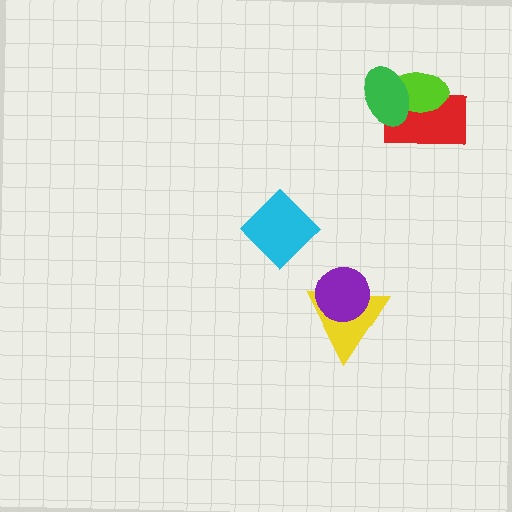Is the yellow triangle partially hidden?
Yes, it is partially covered by another shape.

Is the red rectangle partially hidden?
Yes, it is partially covered by another shape.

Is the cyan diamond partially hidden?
No, no other shape covers it.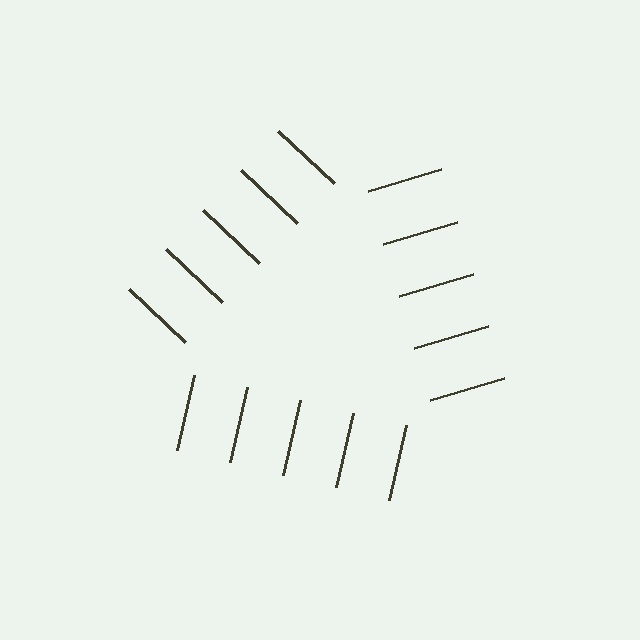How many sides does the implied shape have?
3 sides — the line-ends trace a triangle.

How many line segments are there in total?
15 — 5 along each of the 3 edges.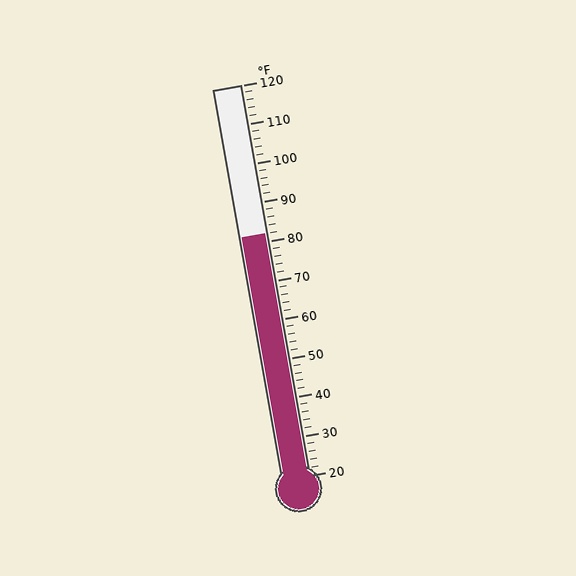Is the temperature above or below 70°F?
The temperature is above 70°F.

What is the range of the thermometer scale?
The thermometer scale ranges from 20°F to 120°F.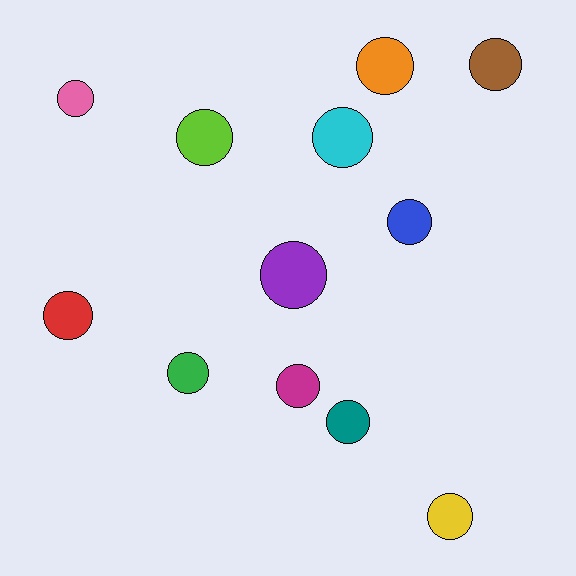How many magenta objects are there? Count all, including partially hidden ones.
There is 1 magenta object.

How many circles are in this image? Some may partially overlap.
There are 12 circles.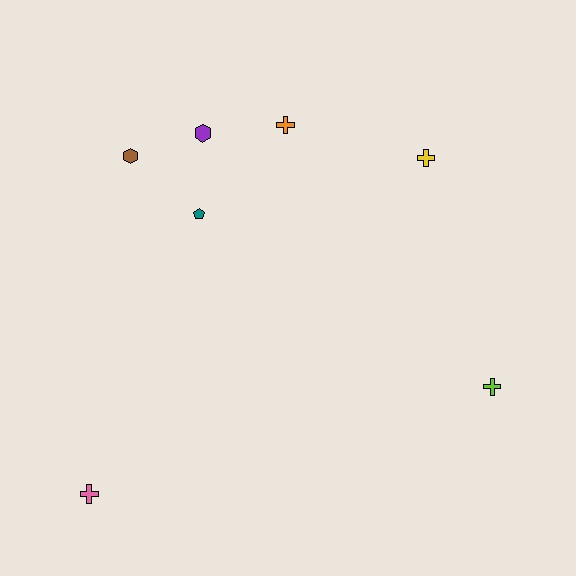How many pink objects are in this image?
There is 1 pink object.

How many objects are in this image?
There are 7 objects.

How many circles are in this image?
There are no circles.